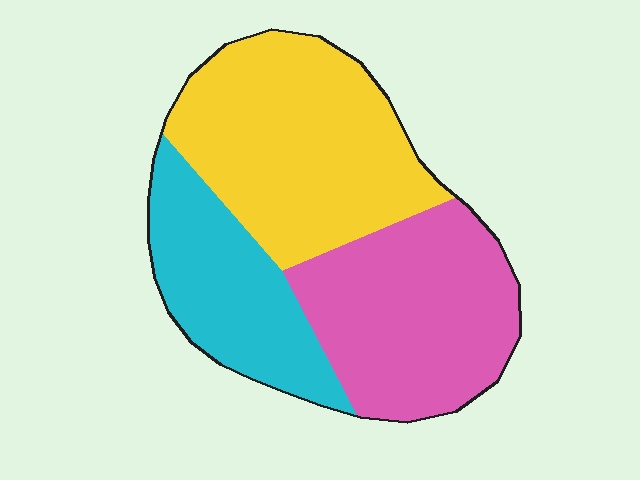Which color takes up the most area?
Yellow, at roughly 40%.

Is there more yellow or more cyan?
Yellow.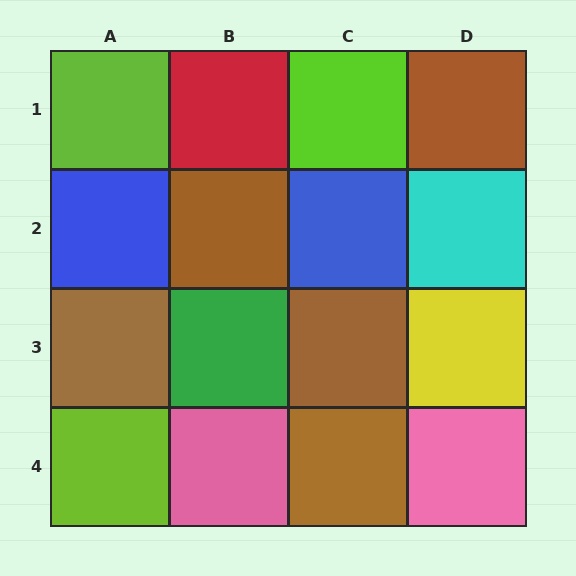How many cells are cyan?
1 cell is cyan.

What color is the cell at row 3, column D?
Yellow.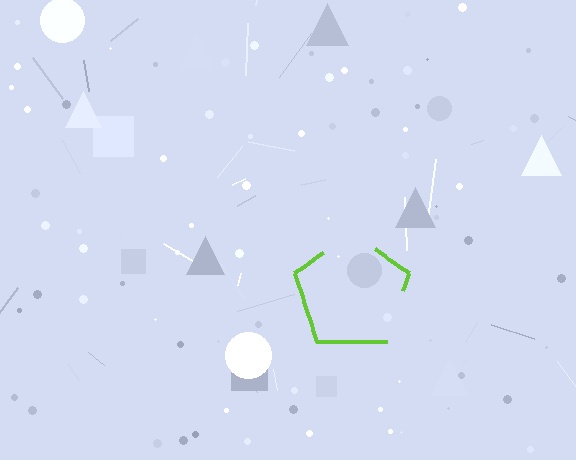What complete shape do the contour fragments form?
The contour fragments form a pentagon.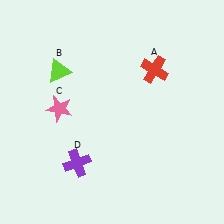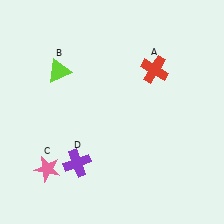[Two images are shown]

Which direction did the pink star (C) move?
The pink star (C) moved down.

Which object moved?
The pink star (C) moved down.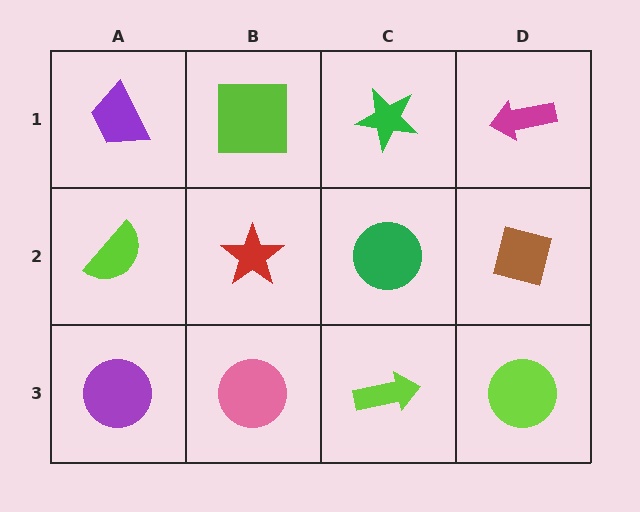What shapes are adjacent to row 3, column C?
A green circle (row 2, column C), a pink circle (row 3, column B), a lime circle (row 3, column D).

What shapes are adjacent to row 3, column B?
A red star (row 2, column B), a purple circle (row 3, column A), a lime arrow (row 3, column C).